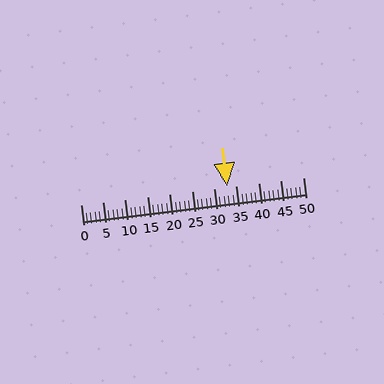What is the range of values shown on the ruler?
The ruler shows values from 0 to 50.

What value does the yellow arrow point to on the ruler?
The yellow arrow points to approximately 33.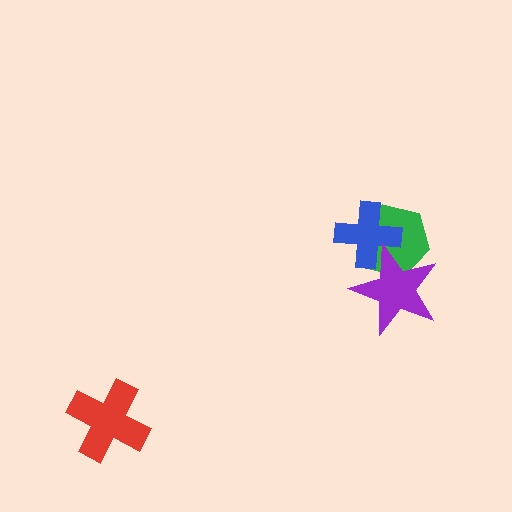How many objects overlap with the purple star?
2 objects overlap with the purple star.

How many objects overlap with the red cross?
0 objects overlap with the red cross.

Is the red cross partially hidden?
No, no other shape covers it.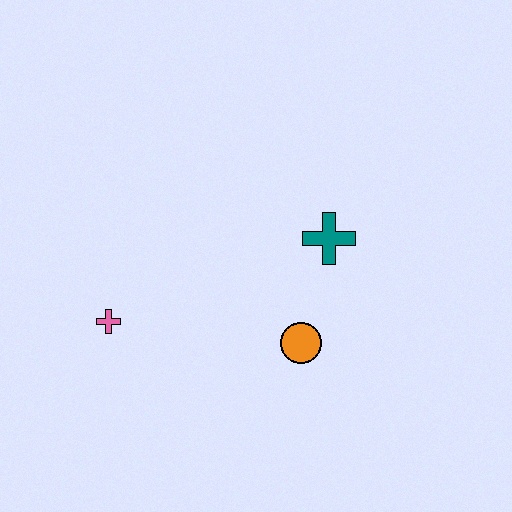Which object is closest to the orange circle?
The teal cross is closest to the orange circle.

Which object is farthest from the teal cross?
The pink cross is farthest from the teal cross.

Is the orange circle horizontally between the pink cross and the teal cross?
Yes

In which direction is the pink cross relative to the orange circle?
The pink cross is to the left of the orange circle.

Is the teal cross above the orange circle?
Yes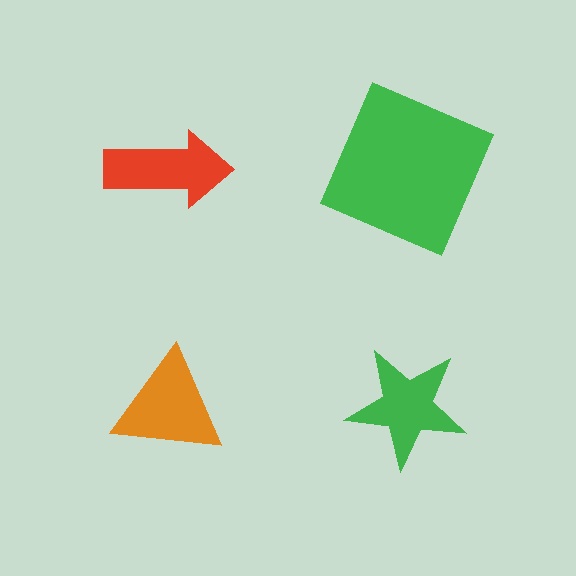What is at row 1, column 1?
A red arrow.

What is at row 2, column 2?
A green star.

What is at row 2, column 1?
An orange triangle.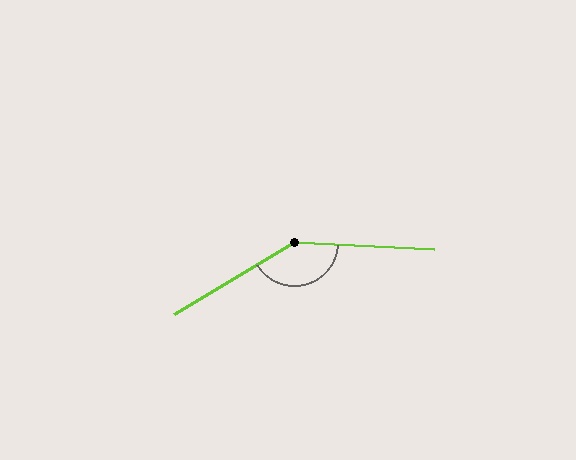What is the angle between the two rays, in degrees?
Approximately 146 degrees.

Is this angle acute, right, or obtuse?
It is obtuse.